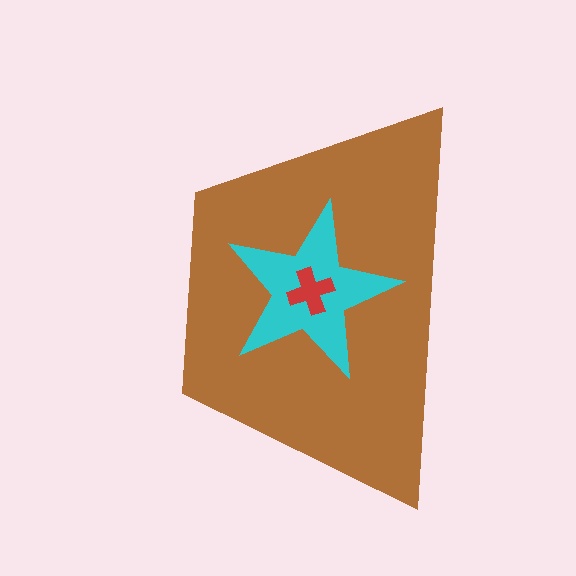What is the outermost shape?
The brown trapezoid.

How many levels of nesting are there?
3.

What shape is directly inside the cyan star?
The red cross.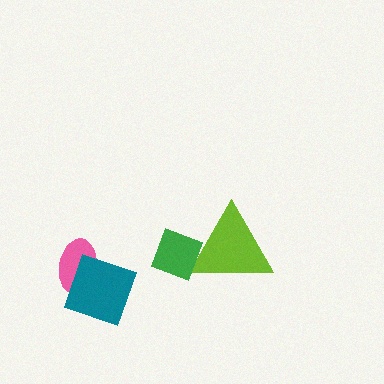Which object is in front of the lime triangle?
The green diamond is in front of the lime triangle.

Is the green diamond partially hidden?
No, no other shape covers it.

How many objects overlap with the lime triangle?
1 object overlaps with the lime triangle.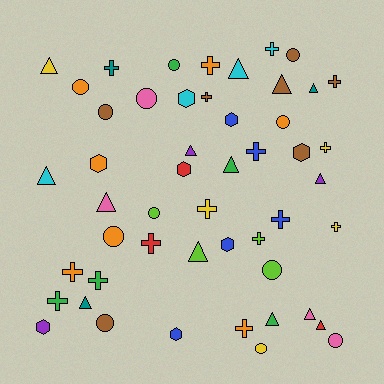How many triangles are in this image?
There are 14 triangles.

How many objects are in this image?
There are 50 objects.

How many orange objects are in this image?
There are 7 orange objects.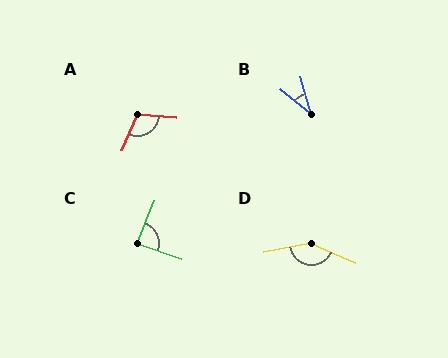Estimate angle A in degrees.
Approximately 108 degrees.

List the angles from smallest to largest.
B (36°), C (86°), A (108°), D (147°).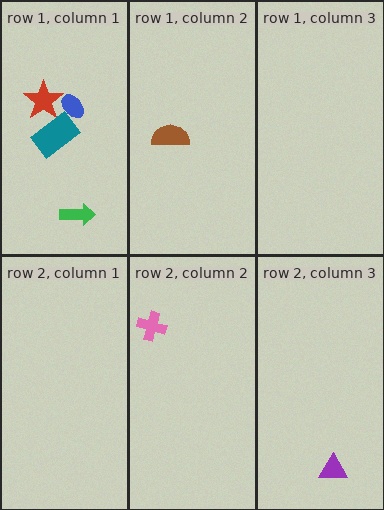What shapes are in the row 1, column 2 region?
The brown semicircle.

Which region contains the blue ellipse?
The row 1, column 1 region.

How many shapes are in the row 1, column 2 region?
1.